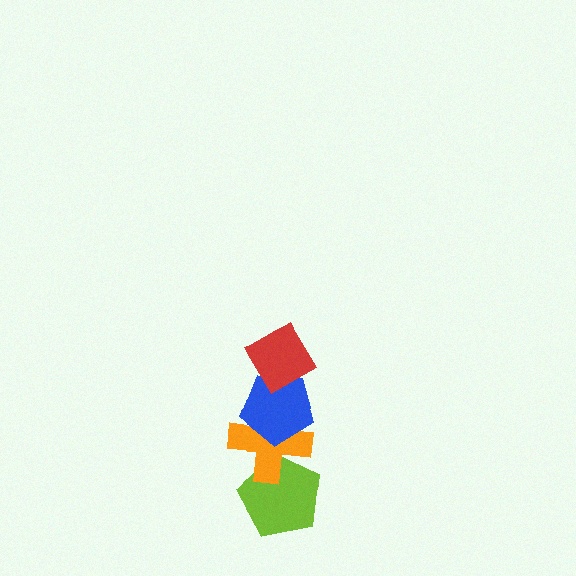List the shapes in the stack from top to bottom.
From top to bottom: the red diamond, the blue pentagon, the orange cross, the lime pentagon.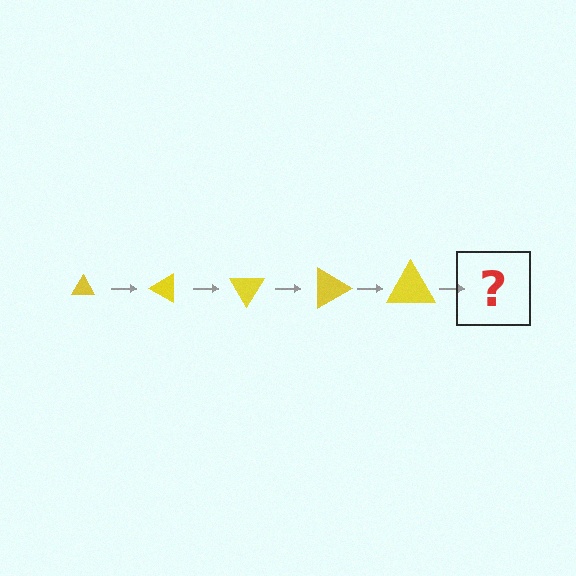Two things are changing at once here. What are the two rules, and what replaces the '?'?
The two rules are that the triangle grows larger each step and it rotates 30 degrees each step. The '?' should be a triangle, larger than the previous one and rotated 150 degrees from the start.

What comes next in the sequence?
The next element should be a triangle, larger than the previous one and rotated 150 degrees from the start.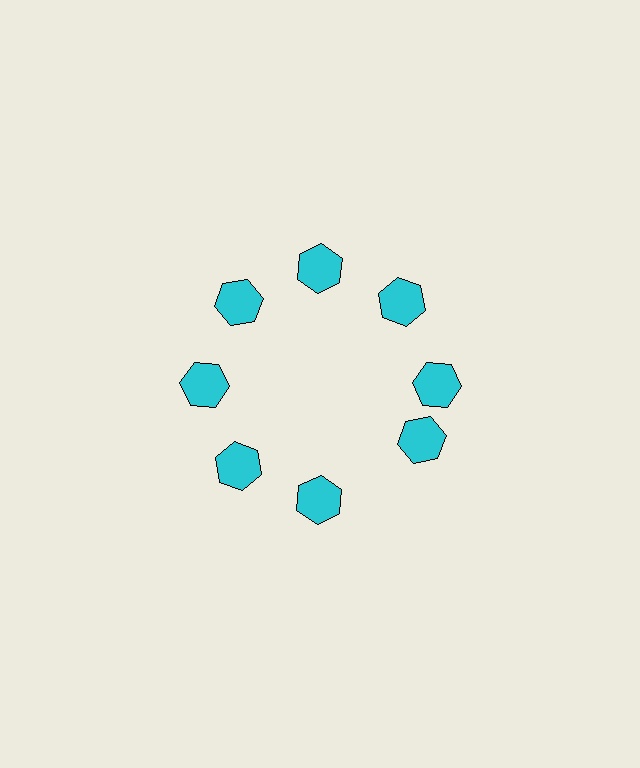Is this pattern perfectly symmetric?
No. The 8 cyan hexagons are arranged in a ring, but one element near the 4 o'clock position is rotated out of alignment along the ring, breaking the 8-fold rotational symmetry.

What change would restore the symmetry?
The symmetry would be restored by rotating it back into even spacing with its neighbors so that all 8 hexagons sit at equal angles and equal distance from the center.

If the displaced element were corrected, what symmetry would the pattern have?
It would have 8-fold rotational symmetry — the pattern would map onto itself every 45 degrees.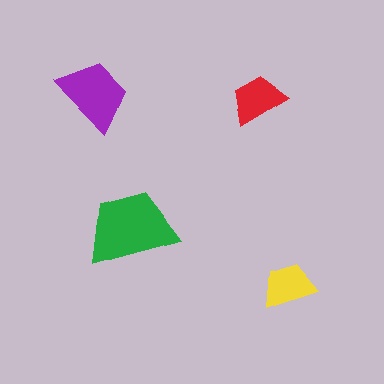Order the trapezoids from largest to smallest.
the green one, the purple one, the red one, the yellow one.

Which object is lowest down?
The yellow trapezoid is bottommost.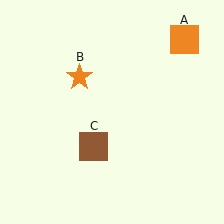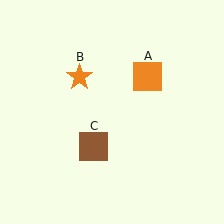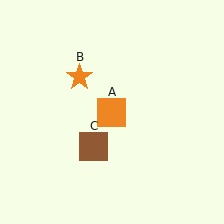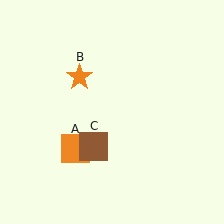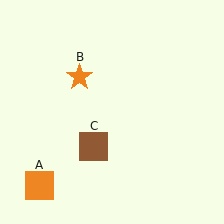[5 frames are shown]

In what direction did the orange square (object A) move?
The orange square (object A) moved down and to the left.